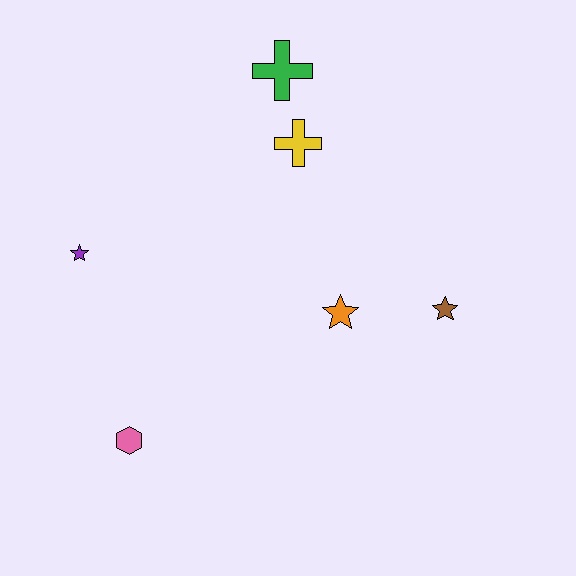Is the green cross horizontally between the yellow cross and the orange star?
No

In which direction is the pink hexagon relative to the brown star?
The pink hexagon is to the left of the brown star.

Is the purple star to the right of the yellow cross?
No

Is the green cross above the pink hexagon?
Yes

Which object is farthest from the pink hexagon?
The green cross is farthest from the pink hexagon.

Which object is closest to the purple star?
The pink hexagon is closest to the purple star.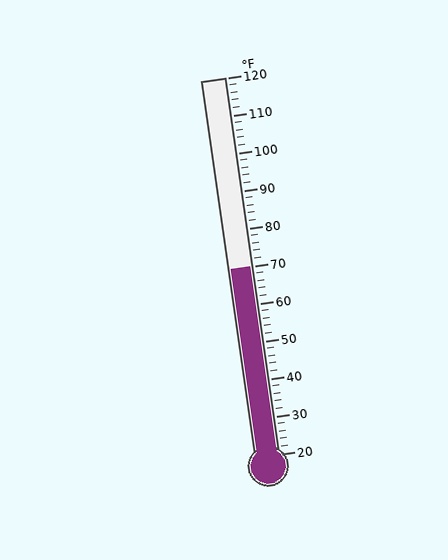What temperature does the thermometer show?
The thermometer shows approximately 70°F.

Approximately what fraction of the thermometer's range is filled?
The thermometer is filled to approximately 50% of its range.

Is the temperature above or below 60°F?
The temperature is above 60°F.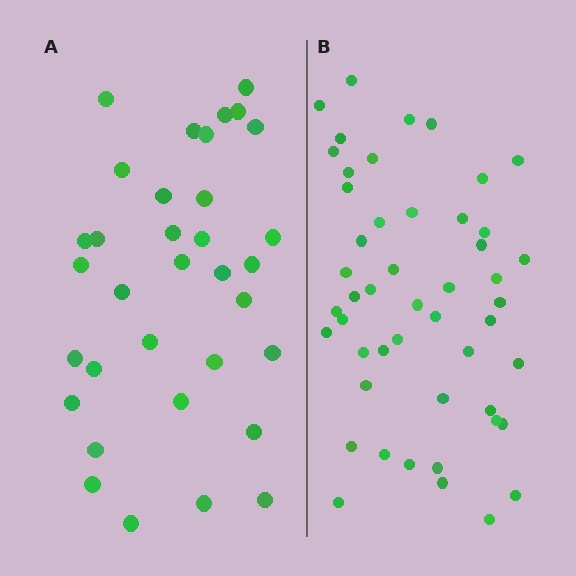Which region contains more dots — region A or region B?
Region B (the right region) has more dots.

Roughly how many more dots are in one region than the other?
Region B has approximately 15 more dots than region A.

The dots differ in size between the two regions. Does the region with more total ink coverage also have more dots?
No. Region A has more total ink coverage because its dots are larger, but region B actually contains more individual dots. Total area can be misleading — the number of items is what matters here.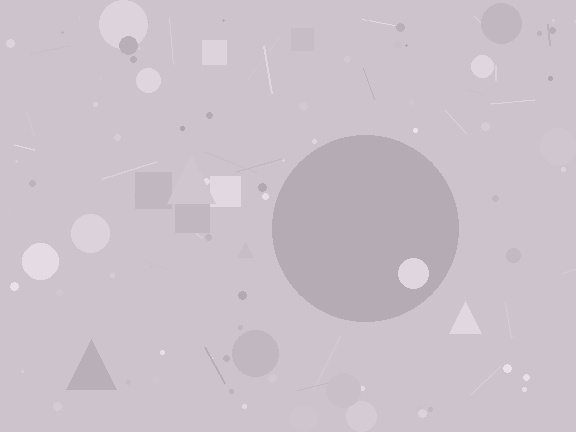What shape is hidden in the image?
A circle is hidden in the image.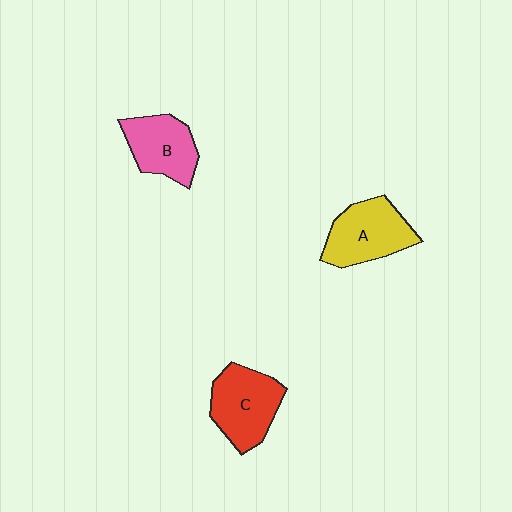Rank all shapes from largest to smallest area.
From largest to smallest: C (red), A (yellow), B (pink).